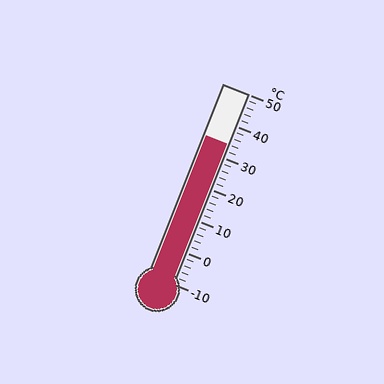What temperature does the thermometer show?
The thermometer shows approximately 34°C.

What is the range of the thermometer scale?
The thermometer scale ranges from -10°C to 50°C.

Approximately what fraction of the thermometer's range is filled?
The thermometer is filled to approximately 75% of its range.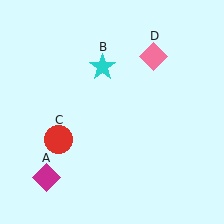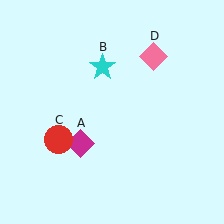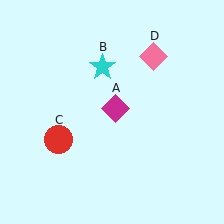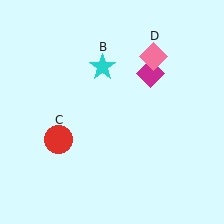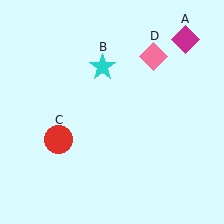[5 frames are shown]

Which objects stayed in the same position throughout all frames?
Cyan star (object B) and red circle (object C) and pink diamond (object D) remained stationary.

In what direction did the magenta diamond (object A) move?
The magenta diamond (object A) moved up and to the right.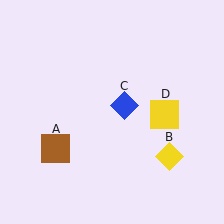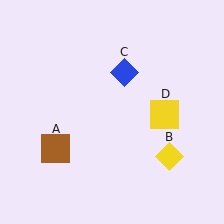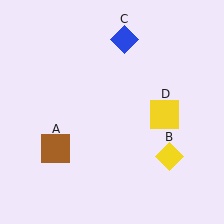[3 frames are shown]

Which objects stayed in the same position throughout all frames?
Brown square (object A) and yellow diamond (object B) and yellow square (object D) remained stationary.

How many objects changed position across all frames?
1 object changed position: blue diamond (object C).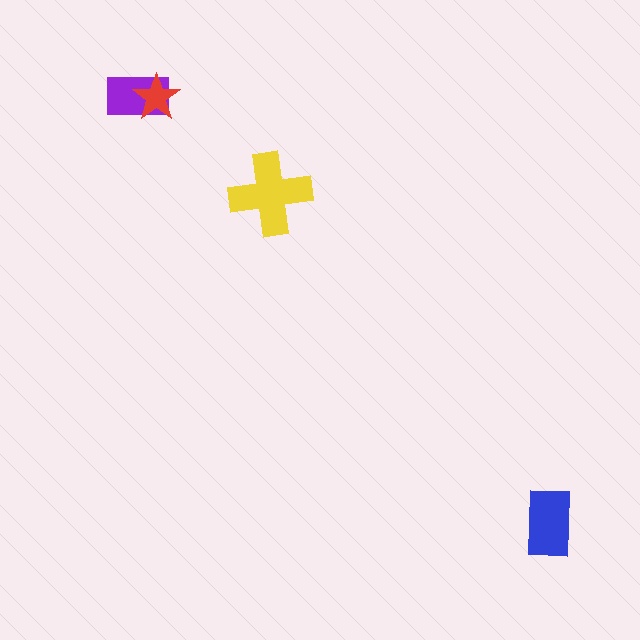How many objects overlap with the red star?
1 object overlaps with the red star.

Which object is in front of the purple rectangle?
The red star is in front of the purple rectangle.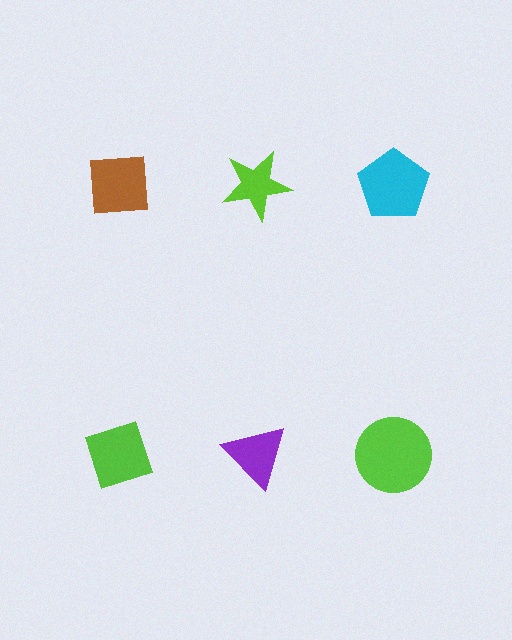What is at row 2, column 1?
A lime diamond.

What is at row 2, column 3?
A lime circle.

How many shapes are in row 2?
3 shapes.